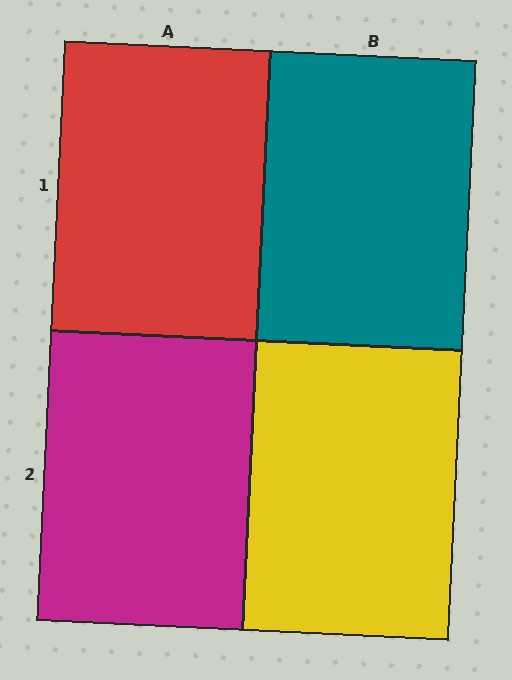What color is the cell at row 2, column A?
Magenta.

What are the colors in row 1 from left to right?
Red, teal.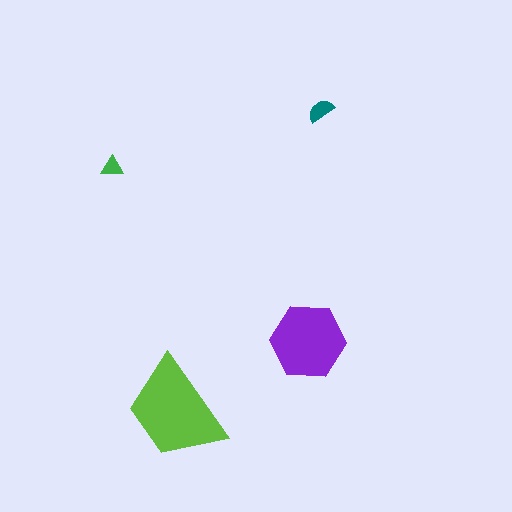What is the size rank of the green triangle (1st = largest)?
4th.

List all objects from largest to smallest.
The lime trapezoid, the purple hexagon, the teal semicircle, the green triangle.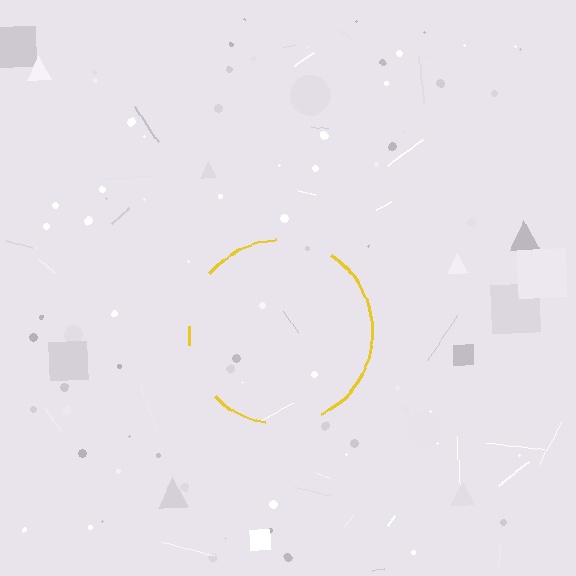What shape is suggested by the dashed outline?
The dashed outline suggests a circle.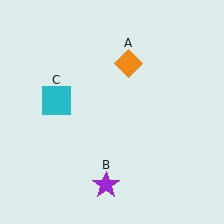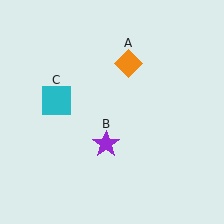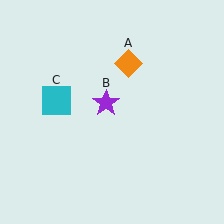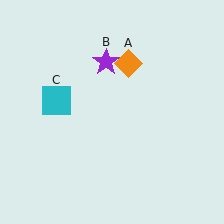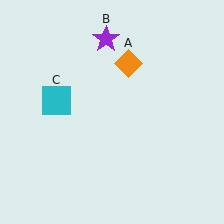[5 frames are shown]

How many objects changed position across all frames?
1 object changed position: purple star (object B).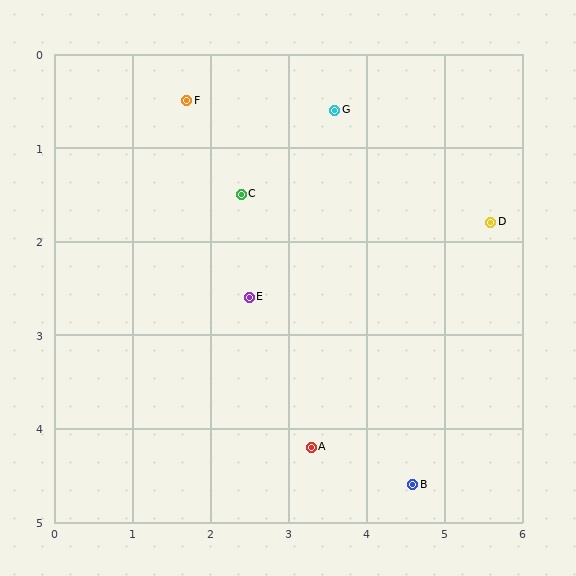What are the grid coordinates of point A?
Point A is at approximately (3.3, 4.2).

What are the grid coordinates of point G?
Point G is at approximately (3.6, 0.6).